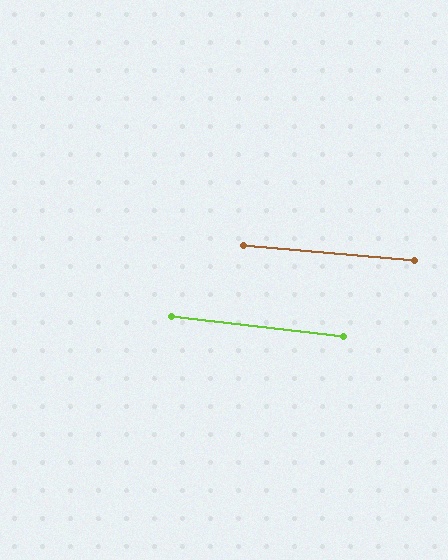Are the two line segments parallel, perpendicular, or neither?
Parallel — their directions differ by only 1.6°.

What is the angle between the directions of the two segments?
Approximately 2 degrees.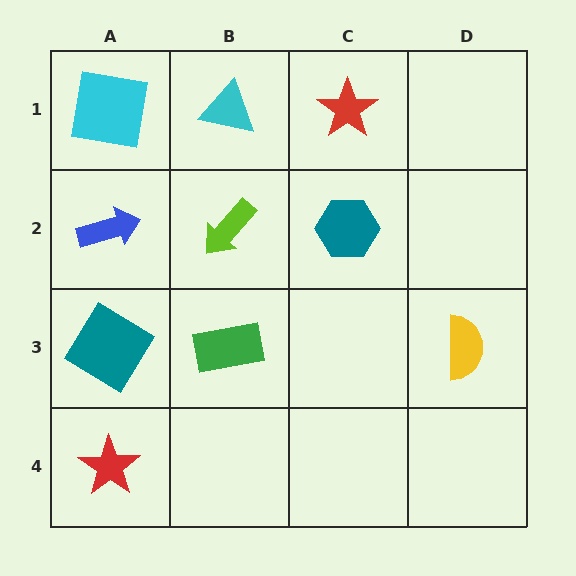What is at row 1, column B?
A cyan triangle.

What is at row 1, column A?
A cyan square.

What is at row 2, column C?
A teal hexagon.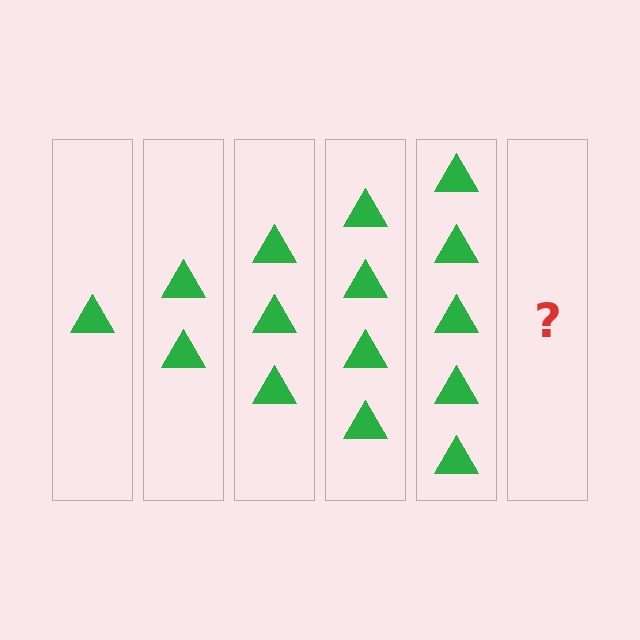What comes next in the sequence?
The next element should be 6 triangles.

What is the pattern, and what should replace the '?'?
The pattern is that each step adds one more triangle. The '?' should be 6 triangles.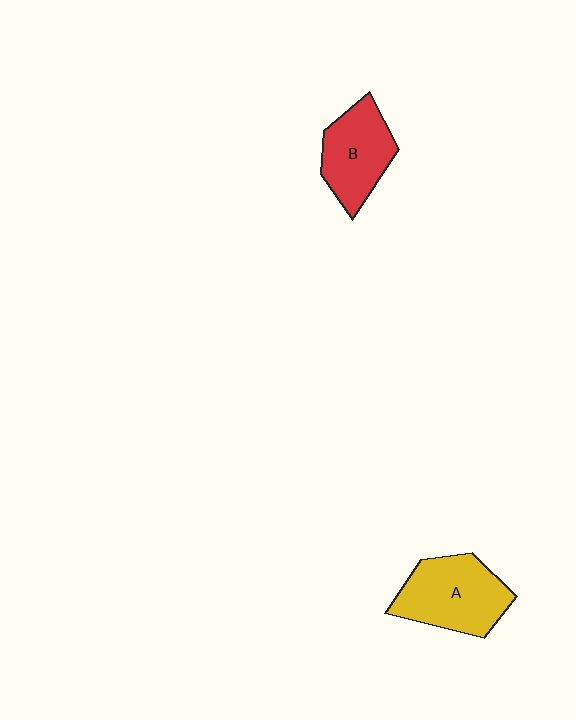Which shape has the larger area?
Shape A (yellow).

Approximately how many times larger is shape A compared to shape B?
Approximately 1.2 times.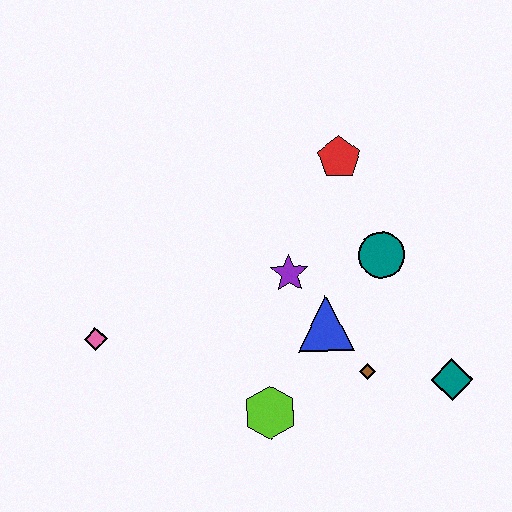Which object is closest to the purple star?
The blue triangle is closest to the purple star.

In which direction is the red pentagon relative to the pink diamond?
The red pentagon is to the right of the pink diamond.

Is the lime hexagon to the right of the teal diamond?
No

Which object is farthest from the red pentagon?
The pink diamond is farthest from the red pentagon.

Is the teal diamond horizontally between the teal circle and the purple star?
No